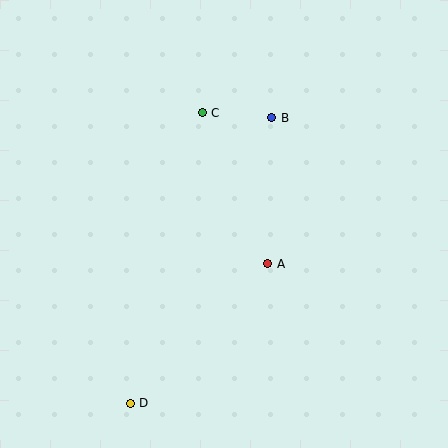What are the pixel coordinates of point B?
Point B is at (272, 118).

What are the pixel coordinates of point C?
Point C is at (202, 113).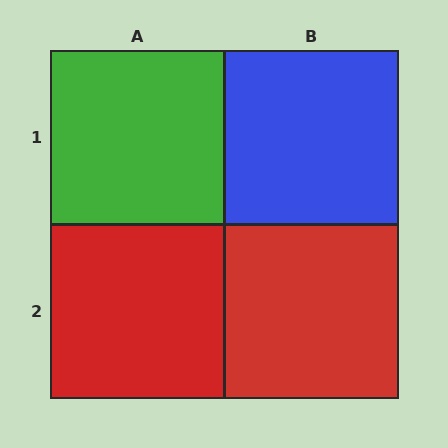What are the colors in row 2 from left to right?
Red, red.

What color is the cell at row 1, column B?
Blue.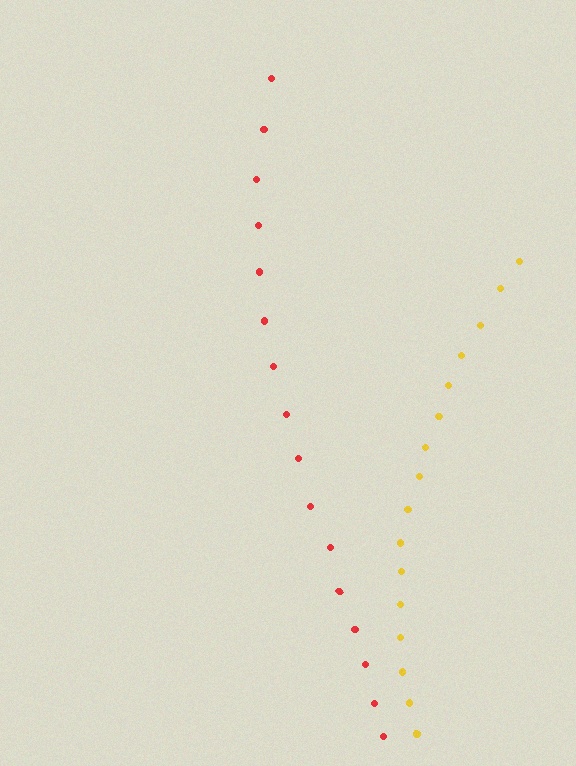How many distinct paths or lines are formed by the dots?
There are 2 distinct paths.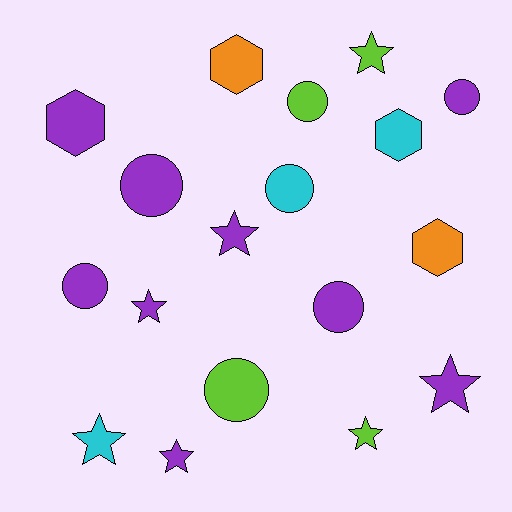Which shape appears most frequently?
Star, with 7 objects.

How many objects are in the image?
There are 18 objects.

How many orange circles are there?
There are no orange circles.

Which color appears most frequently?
Purple, with 9 objects.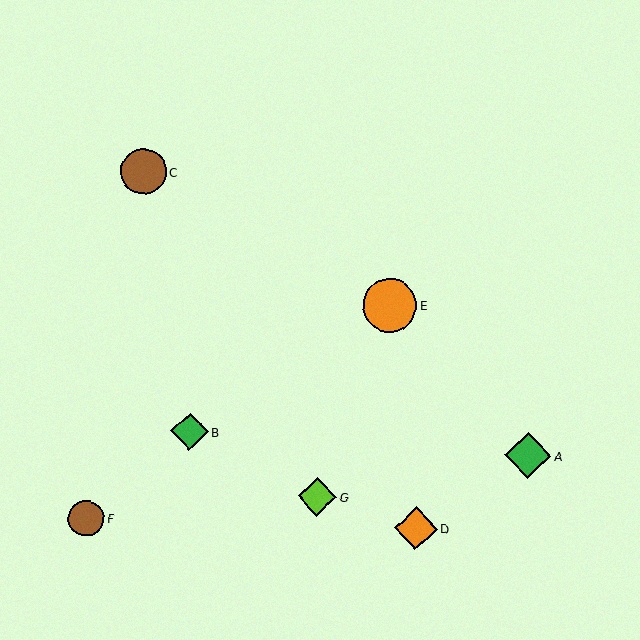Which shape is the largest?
The orange circle (labeled E) is the largest.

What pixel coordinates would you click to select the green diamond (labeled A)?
Click at (528, 456) to select the green diamond A.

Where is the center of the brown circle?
The center of the brown circle is at (86, 518).